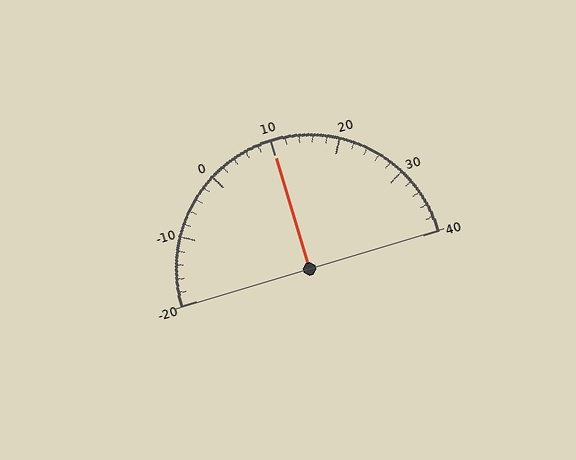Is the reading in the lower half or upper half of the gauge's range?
The reading is in the upper half of the range (-20 to 40).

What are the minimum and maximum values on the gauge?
The gauge ranges from -20 to 40.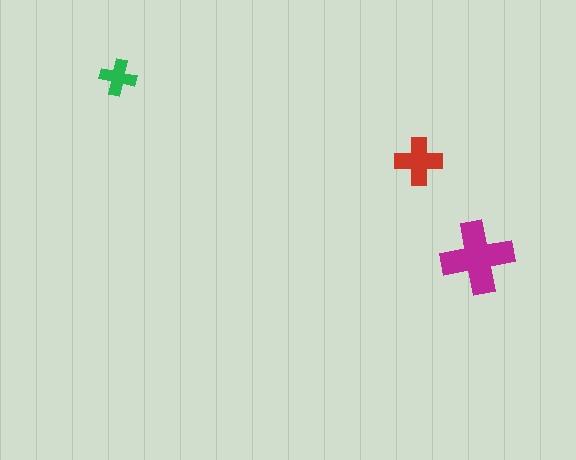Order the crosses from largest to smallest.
the magenta one, the red one, the green one.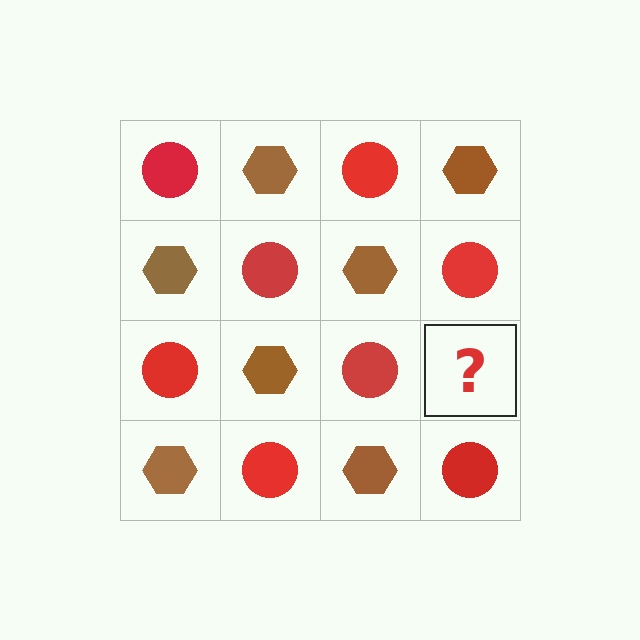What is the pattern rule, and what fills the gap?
The rule is that it alternates red circle and brown hexagon in a checkerboard pattern. The gap should be filled with a brown hexagon.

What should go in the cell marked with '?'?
The missing cell should contain a brown hexagon.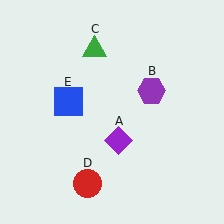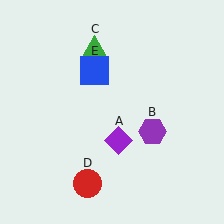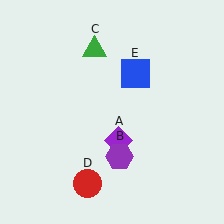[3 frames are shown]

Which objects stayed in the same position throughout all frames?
Purple diamond (object A) and green triangle (object C) and red circle (object D) remained stationary.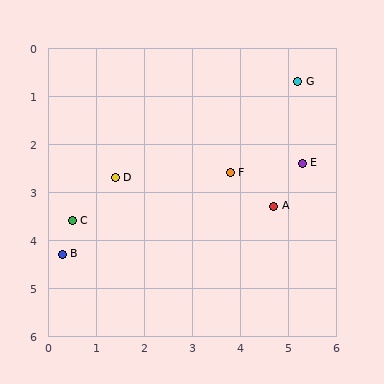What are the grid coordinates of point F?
Point F is at approximately (3.8, 2.6).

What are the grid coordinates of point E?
Point E is at approximately (5.3, 2.4).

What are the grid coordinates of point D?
Point D is at approximately (1.4, 2.7).